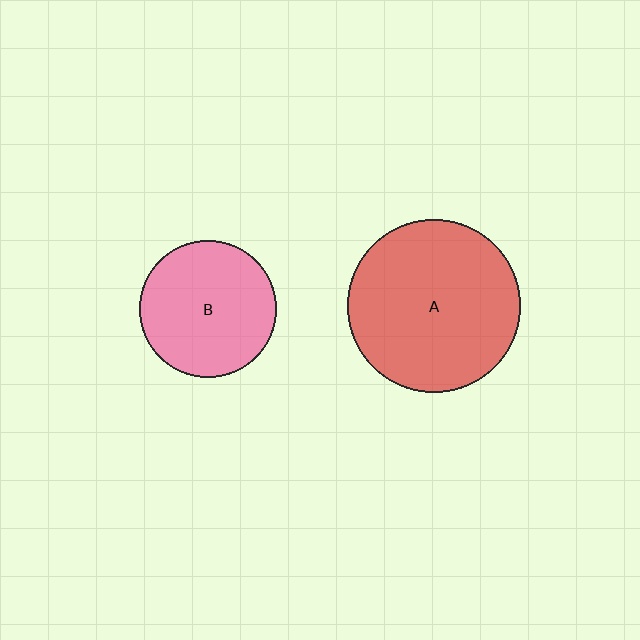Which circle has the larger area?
Circle A (red).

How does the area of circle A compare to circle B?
Approximately 1.6 times.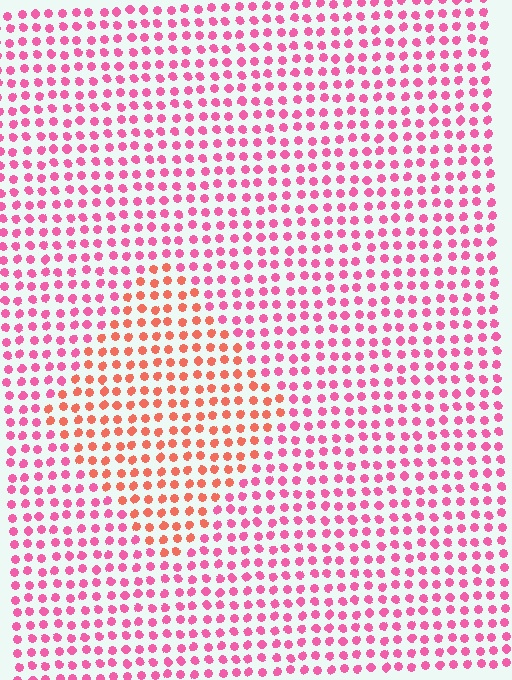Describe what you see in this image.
The image is filled with small pink elements in a uniform arrangement. A diamond-shaped region is visible where the elements are tinted to a slightly different hue, forming a subtle color boundary.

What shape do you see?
I see a diamond.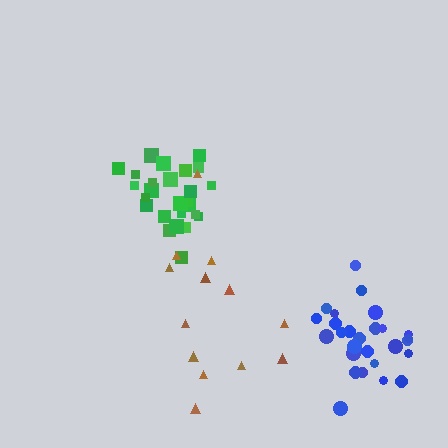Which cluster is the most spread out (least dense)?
Brown.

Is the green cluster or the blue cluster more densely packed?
Green.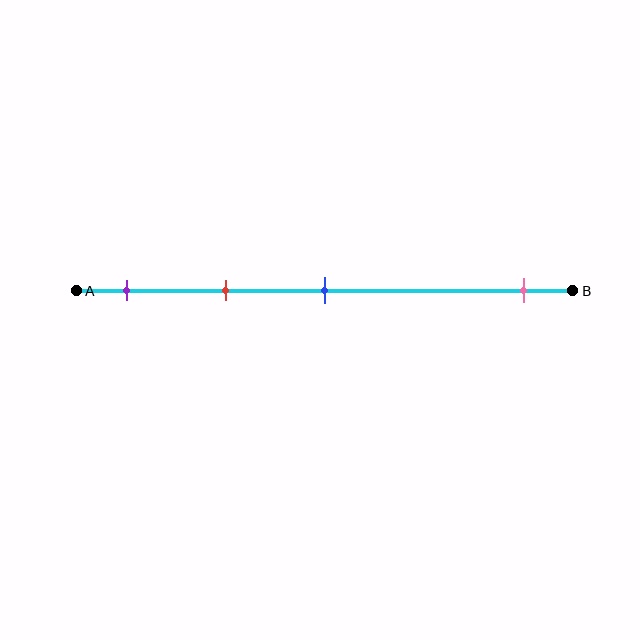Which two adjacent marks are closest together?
The purple and red marks are the closest adjacent pair.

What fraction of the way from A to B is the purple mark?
The purple mark is approximately 10% (0.1) of the way from A to B.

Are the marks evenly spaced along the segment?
No, the marks are not evenly spaced.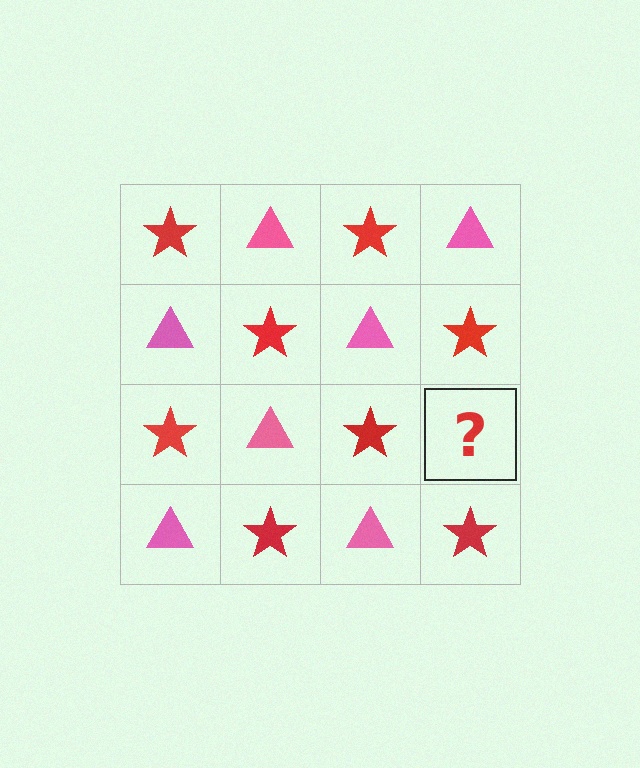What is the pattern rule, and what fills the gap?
The rule is that it alternates red star and pink triangle in a checkerboard pattern. The gap should be filled with a pink triangle.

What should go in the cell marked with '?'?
The missing cell should contain a pink triangle.